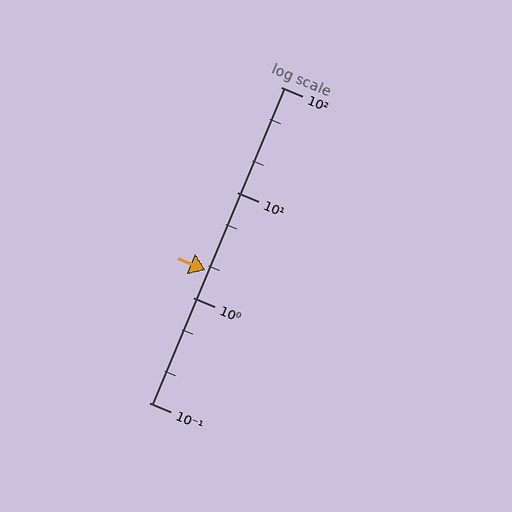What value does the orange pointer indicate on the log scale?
The pointer indicates approximately 1.8.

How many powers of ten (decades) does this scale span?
The scale spans 3 decades, from 0.1 to 100.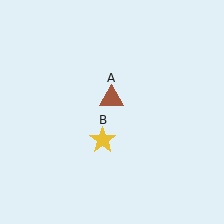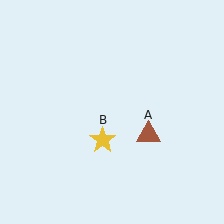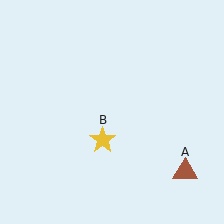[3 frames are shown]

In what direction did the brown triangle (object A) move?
The brown triangle (object A) moved down and to the right.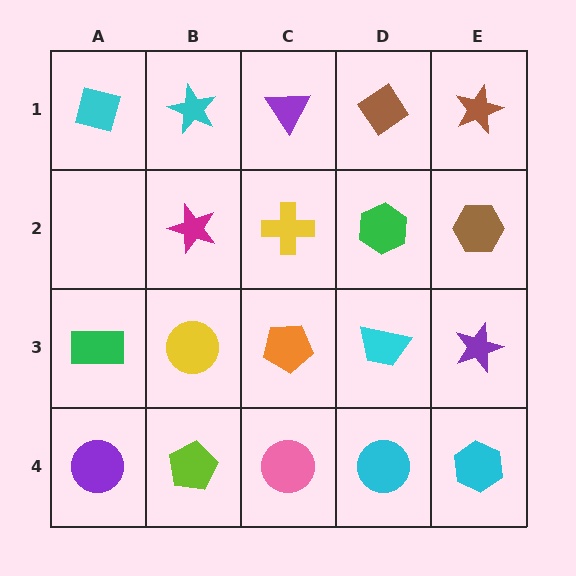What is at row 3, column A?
A green rectangle.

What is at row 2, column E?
A brown hexagon.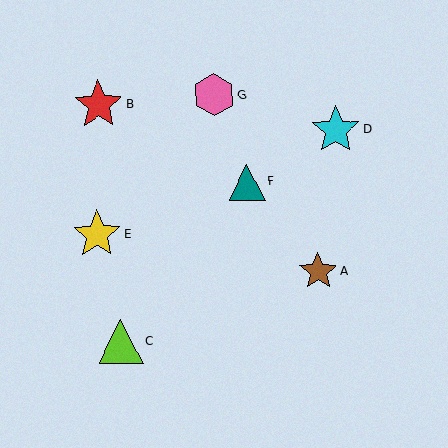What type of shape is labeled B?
Shape B is a red star.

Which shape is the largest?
The red star (labeled B) is the largest.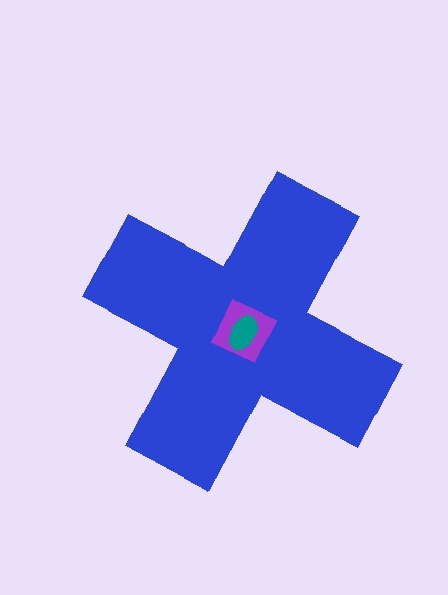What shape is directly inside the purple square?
The teal ellipse.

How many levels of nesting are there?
3.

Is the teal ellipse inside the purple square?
Yes.